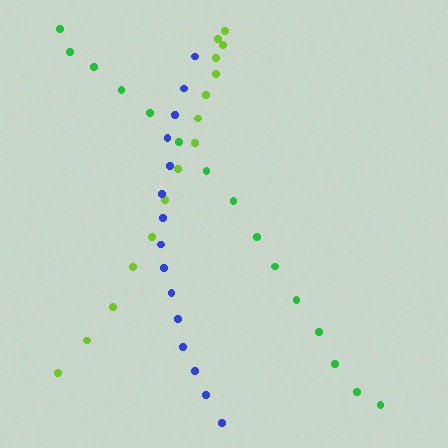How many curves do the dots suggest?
There are 3 distinct paths.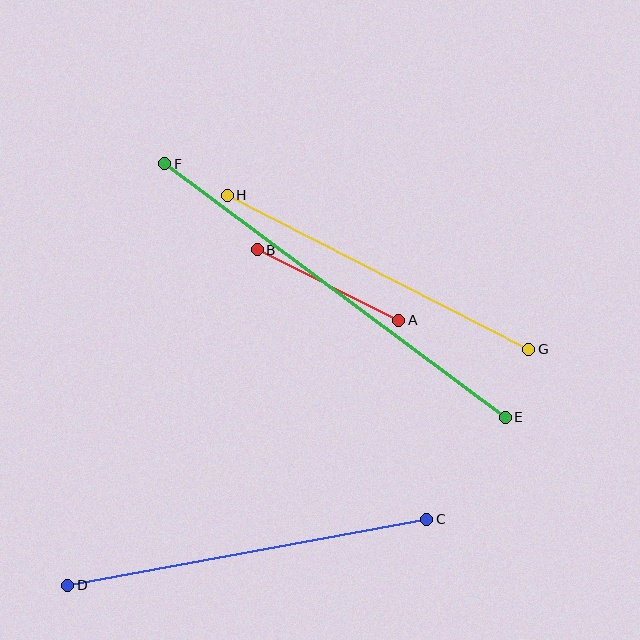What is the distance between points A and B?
The distance is approximately 158 pixels.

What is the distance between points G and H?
The distance is approximately 339 pixels.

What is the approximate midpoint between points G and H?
The midpoint is at approximately (378, 272) pixels.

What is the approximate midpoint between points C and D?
The midpoint is at approximately (247, 552) pixels.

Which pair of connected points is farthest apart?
Points E and F are farthest apart.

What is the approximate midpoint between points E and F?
The midpoint is at approximately (335, 291) pixels.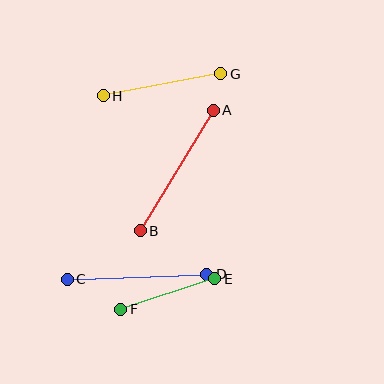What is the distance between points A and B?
The distance is approximately 141 pixels.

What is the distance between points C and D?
The distance is approximately 140 pixels.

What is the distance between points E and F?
The distance is approximately 99 pixels.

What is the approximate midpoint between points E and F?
The midpoint is at approximately (168, 294) pixels.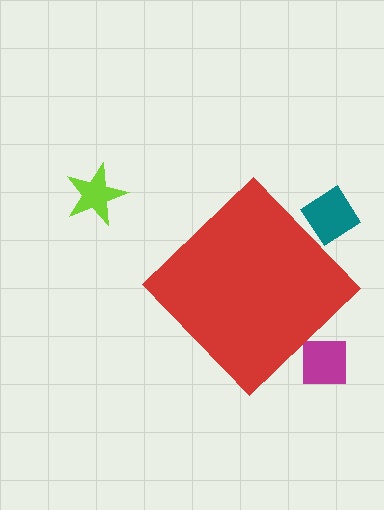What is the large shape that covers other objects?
A red diamond.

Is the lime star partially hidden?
No, the lime star is fully visible.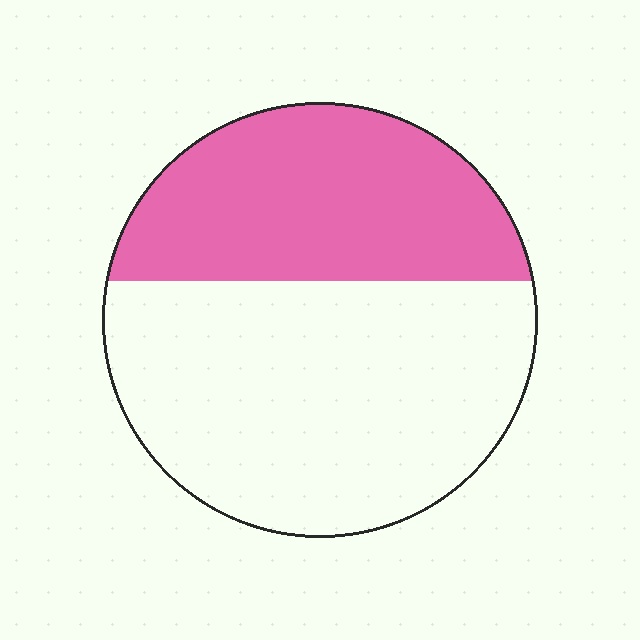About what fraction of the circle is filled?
About three eighths (3/8).